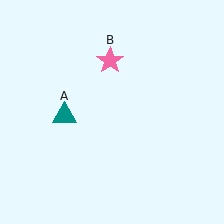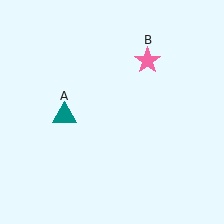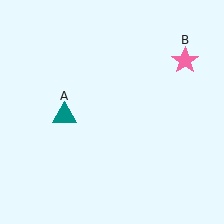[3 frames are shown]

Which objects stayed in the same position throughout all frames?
Teal triangle (object A) remained stationary.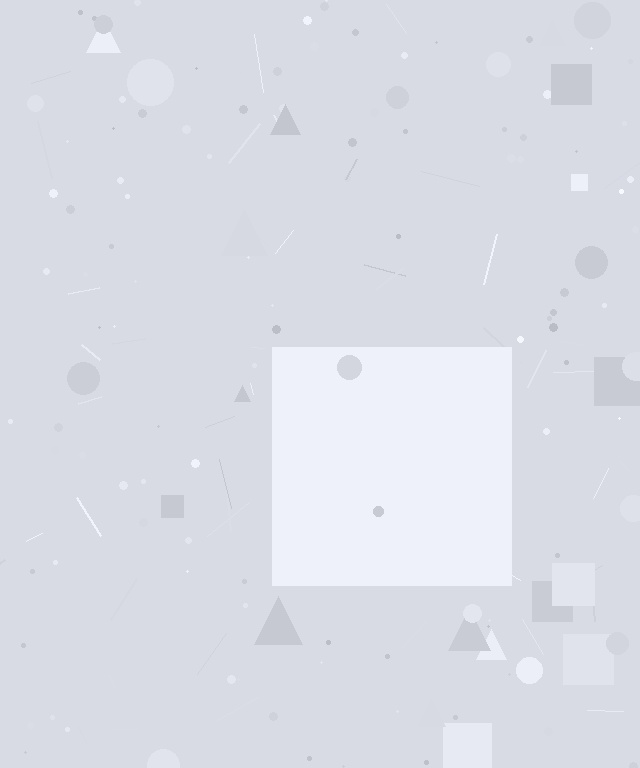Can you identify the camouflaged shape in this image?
The camouflaged shape is a square.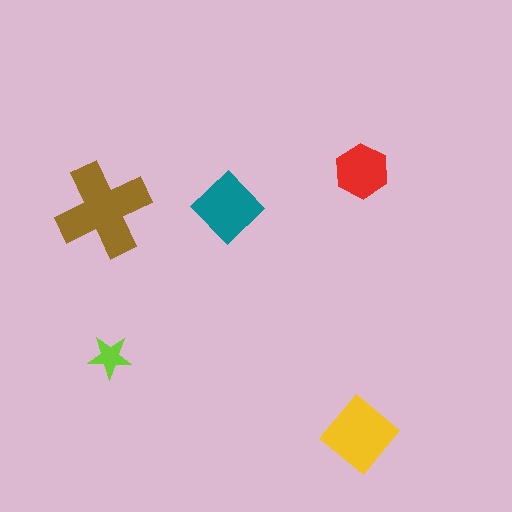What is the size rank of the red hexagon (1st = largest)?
4th.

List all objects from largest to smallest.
The brown cross, the yellow diamond, the teal diamond, the red hexagon, the lime star.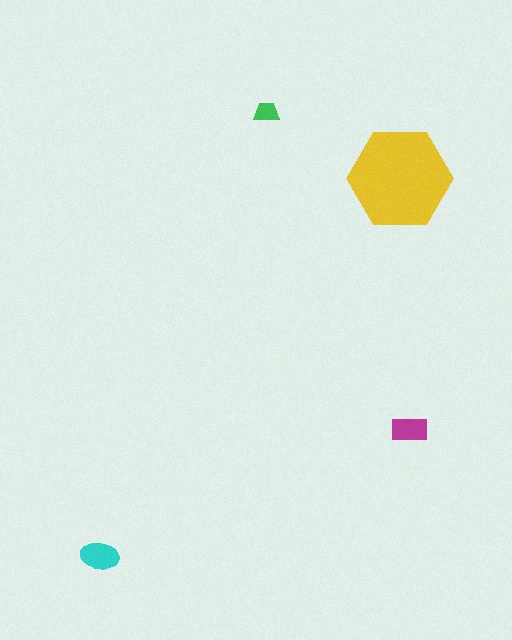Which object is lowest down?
The cyan ellipse is bottommost.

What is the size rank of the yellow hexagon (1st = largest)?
1st.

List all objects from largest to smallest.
The yellow hexagon, the cyan ellipse, the magenta rectangle, the green trapezoid.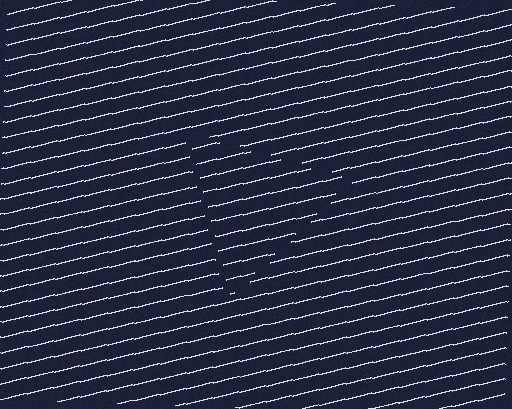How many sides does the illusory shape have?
3 sides — the line-ends trace a triangle.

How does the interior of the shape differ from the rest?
The interior of the shape contains the same grating, shifted by half a period — the contour is defined by the phase discontinuity where line-ends from the inner and outer gratings abut.